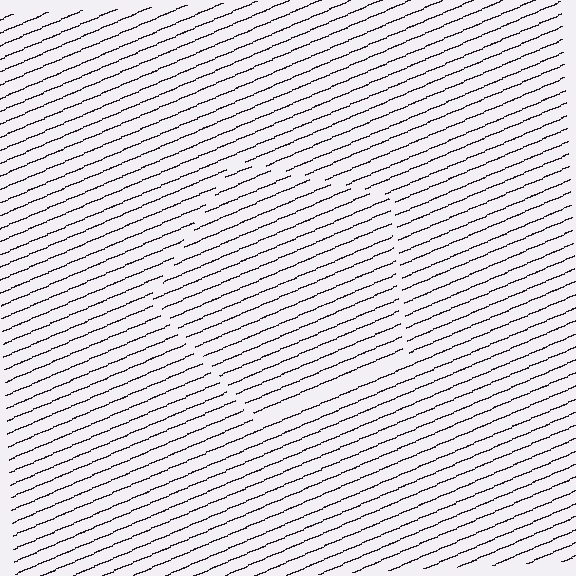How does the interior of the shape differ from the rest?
The interior of the shape contains the same grating, shifted by half a period — the contour is defined by the phase discontinuity where line-ends from the inner and outer gratings abut.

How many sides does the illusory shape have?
5 sides — the line-ends trace a pentagon.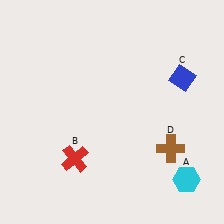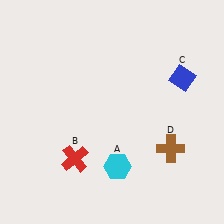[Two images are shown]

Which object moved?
The cyan hexagon (A) moved left.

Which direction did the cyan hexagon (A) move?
The cyan hexagon (A) moved left.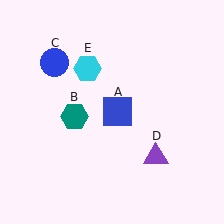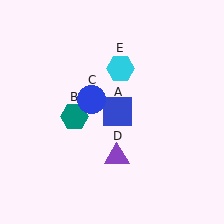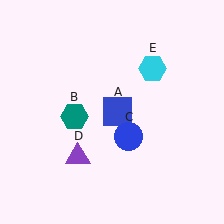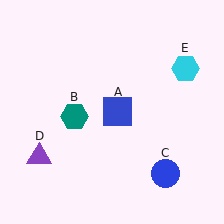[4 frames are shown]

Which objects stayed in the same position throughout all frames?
Blue square (object A) and teal hexagon (object B) remained stationary.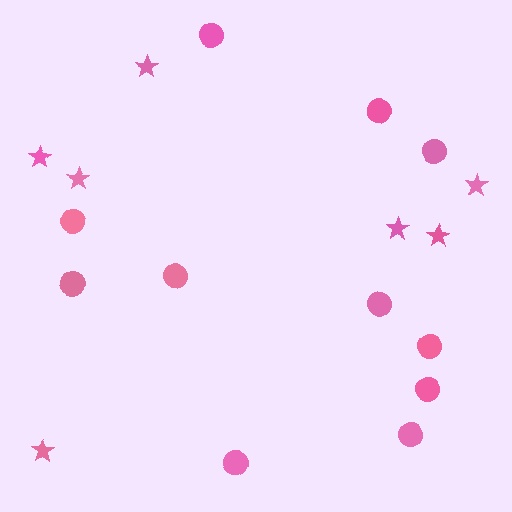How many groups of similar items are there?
There are 2 groups: one group of circles (11) and one group of stars (7).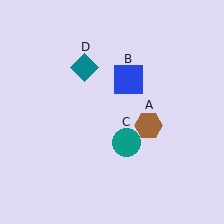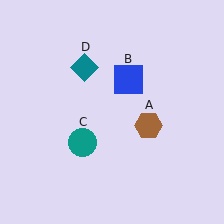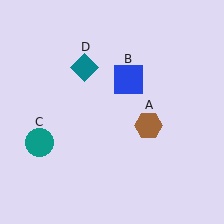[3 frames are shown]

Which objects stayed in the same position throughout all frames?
Brown hexagon (object A) and blue square (object B) and teal diamond (object D) remained stationary.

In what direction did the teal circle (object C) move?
The teal circle (object C) moved left.